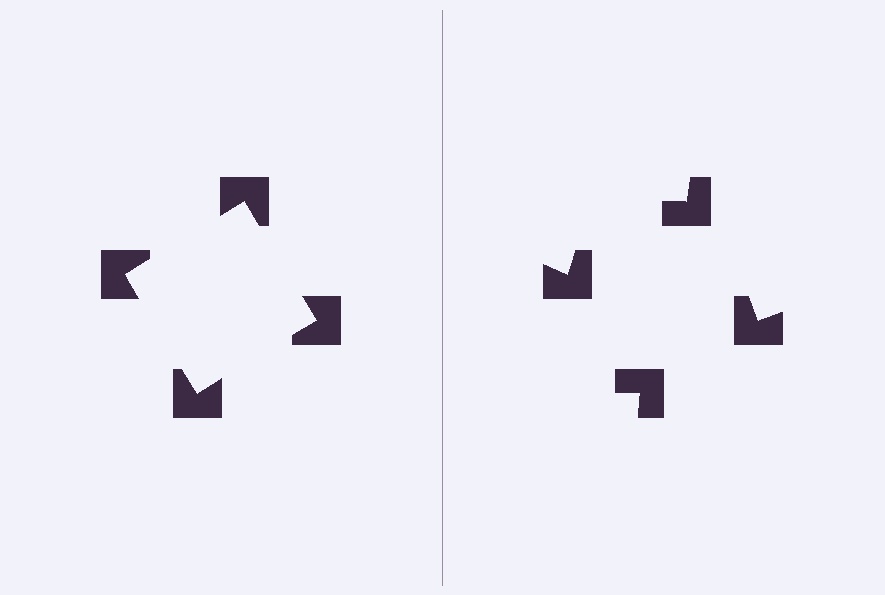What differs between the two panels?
The notched squares are positioned identically on both sides; only the wedge orientations differ. On the left they align to a square; on the right they are misaligned.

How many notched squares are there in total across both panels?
8 — 4 on each side.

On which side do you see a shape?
An illusory square appears on the left side. On the right side the wedge cuts are rotated, so no coherent shape forms.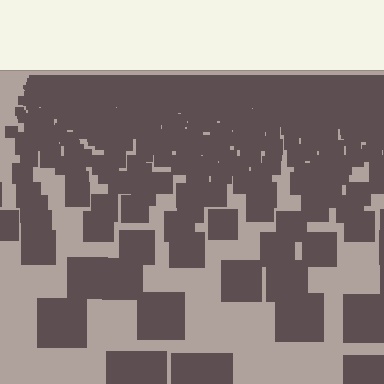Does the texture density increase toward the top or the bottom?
Density increases toward the top.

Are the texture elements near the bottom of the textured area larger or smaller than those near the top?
Larger. Near the bottom, elements are closer to the viewer and appear at a bigger on-screen size.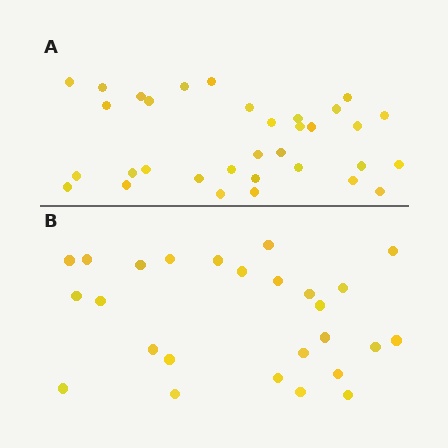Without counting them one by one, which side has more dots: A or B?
Region A (the top region) has more dots.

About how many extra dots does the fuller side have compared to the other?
Region A has roughly 8 or so more dots than region B.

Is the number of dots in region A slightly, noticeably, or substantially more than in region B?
Region A has noticeably more, but not dramatically so. The ratio is roughly 1.3 to 1.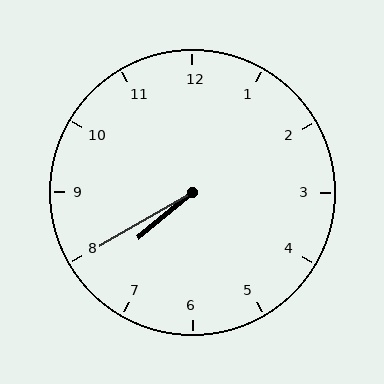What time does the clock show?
7:40.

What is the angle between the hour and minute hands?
Approximately 10 degrees.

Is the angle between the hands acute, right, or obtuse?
It is acute.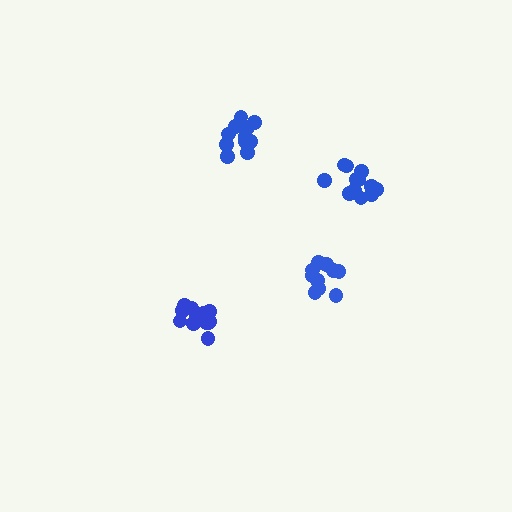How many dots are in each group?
Group 1: 11 dots, Group 2: 10 dots, Group 3: 12 dots, Group 4: 12 dots (45 total).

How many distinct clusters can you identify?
There are 4 distinct clusters.